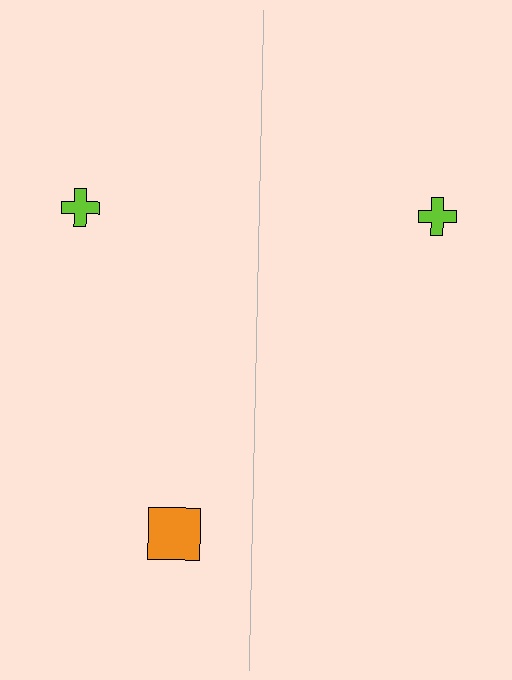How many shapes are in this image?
There are 3 shapes in this image.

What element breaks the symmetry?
A orange square is missing from the right side.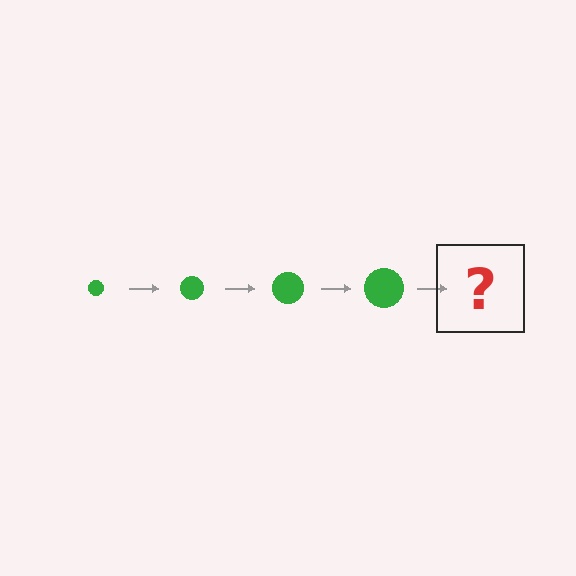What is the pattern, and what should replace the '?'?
The pattern is that the circle gets progressively larger each step. The '?' should be a green circle, larger than the previous one.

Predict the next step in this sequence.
The next step is a green circle, larger than the previous one.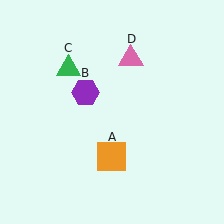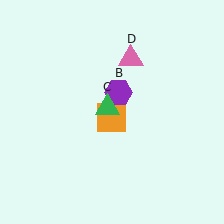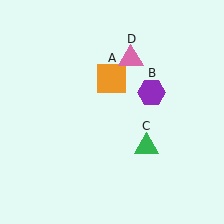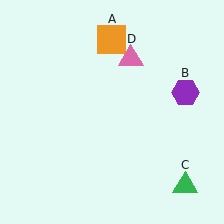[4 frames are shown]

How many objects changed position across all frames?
3 objects changed position: orange square (object A), purple hexagon (object B), green triangle (object C).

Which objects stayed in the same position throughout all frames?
Pink triangle (object D) remained stationary.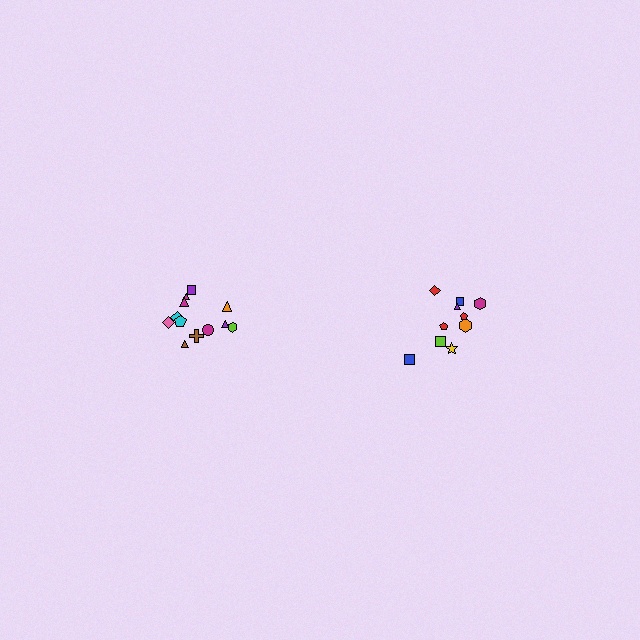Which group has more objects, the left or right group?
The left group.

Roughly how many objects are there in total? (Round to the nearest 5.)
Roughly 20 objects in total.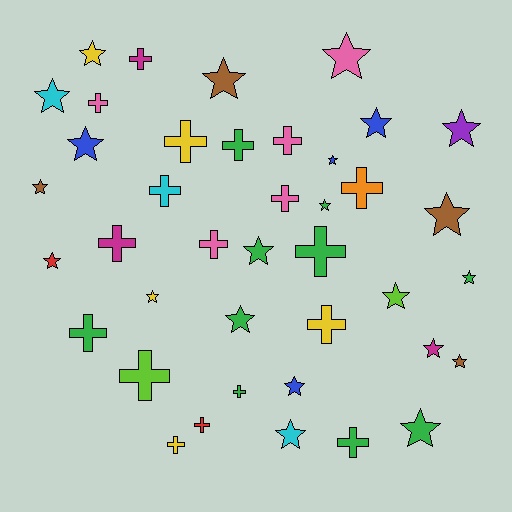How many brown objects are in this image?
There are 4 brown objects.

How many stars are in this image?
There are 22 stars.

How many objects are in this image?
There are 40 objects.